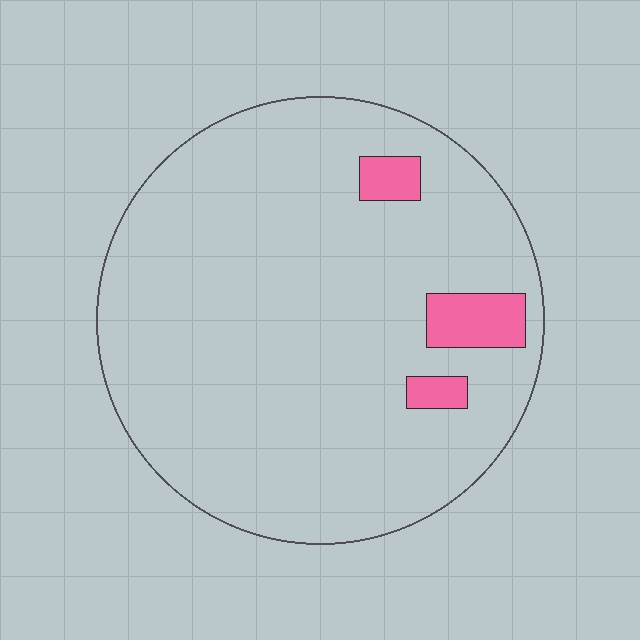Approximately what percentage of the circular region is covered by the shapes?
Approximately 5%.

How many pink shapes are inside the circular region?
3.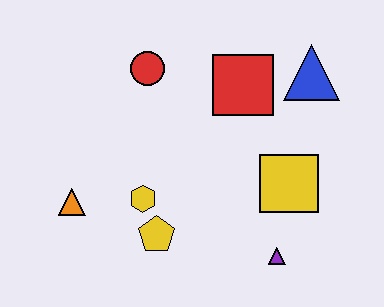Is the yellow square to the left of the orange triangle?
No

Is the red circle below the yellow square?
No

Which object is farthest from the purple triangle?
The red circle is farthest from the purple triangle.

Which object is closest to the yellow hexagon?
The yellow pentagon is closest to the yellow hexagon.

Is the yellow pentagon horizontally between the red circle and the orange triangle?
No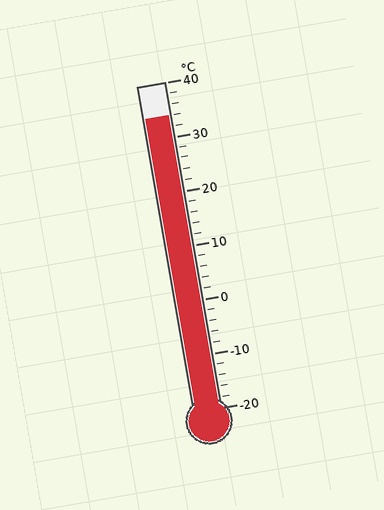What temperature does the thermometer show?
The thermometer shows approximately 34°C.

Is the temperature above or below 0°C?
The temperature is above 0°C.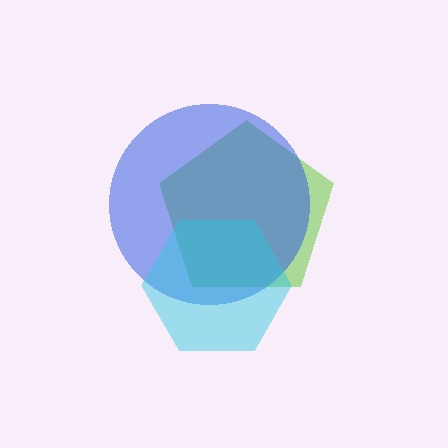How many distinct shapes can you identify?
There are 3 distinct shapes: a lime pentagon, a blue circle, a cyan hexagon.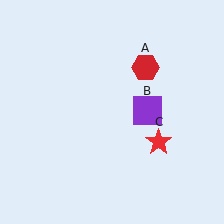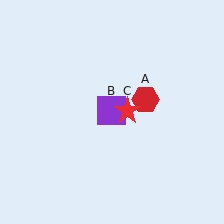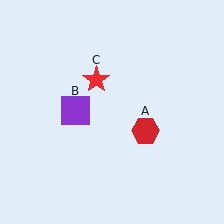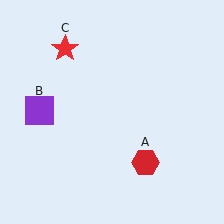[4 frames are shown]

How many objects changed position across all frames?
3 objects changed position: red hexagon (object A), purple square (object B), red star (object C).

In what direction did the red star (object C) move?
The red star (object C) moved up and to the left.